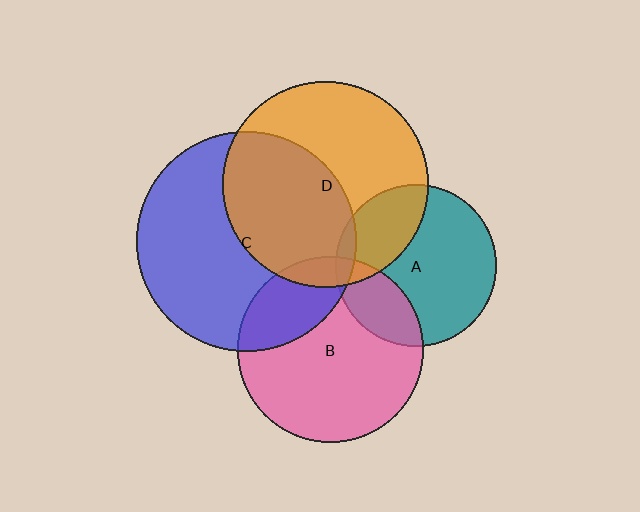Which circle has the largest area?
Circle C (blue).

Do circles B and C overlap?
Yes.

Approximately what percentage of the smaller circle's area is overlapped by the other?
Approximately 25%.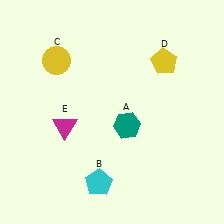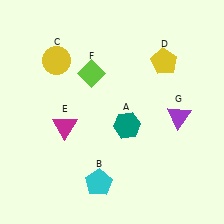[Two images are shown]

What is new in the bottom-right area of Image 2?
A purple triangle (G) was added in the bottom-right area of Image 2.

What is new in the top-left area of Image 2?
A lime diamond (F) was added in the top-left area of Image 2.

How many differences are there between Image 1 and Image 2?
There are 2 differences between the two images.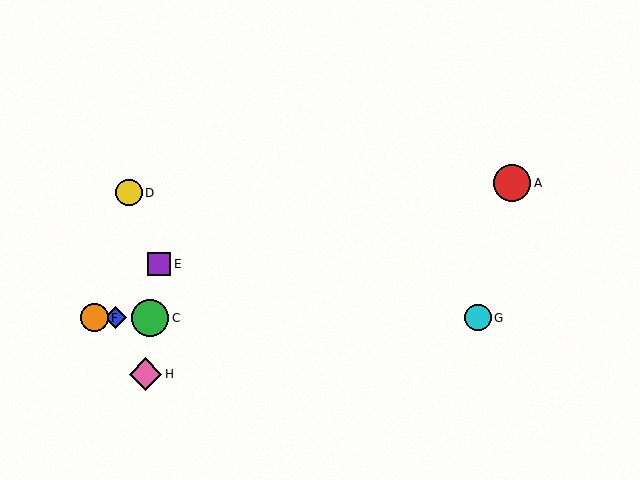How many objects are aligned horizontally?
4 objects (B, C, F, G) are aligned horizontally.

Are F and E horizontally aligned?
No, F is at y≈318 and E is at y≈264.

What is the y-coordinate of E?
Object E is at y≈264.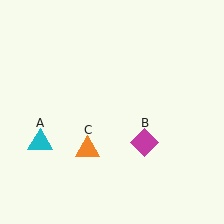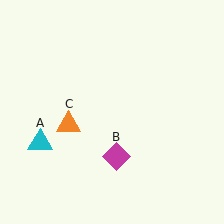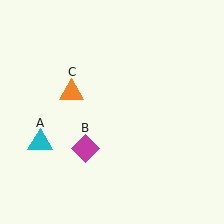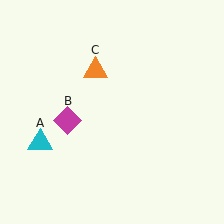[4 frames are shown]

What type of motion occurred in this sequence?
The magenta diamond (object B), orange triangle (object C) rotated clockwise around the center of the scene.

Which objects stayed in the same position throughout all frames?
Cyan triangle (object A) remained stationary.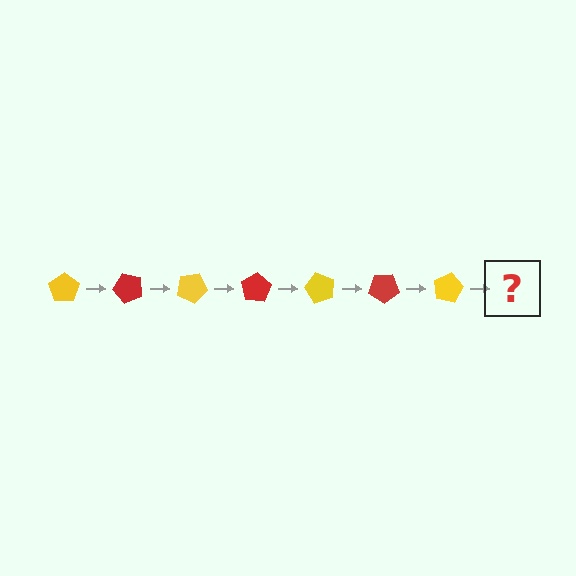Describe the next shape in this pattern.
It should be a red pentagon, rotated 350 degrees from the start.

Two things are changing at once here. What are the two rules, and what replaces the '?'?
The two rules are that it rotates 50 degrees each step and the color cycles through yellow and red. The '?' should be a red pentagon, rotated 350 degrees from the start.